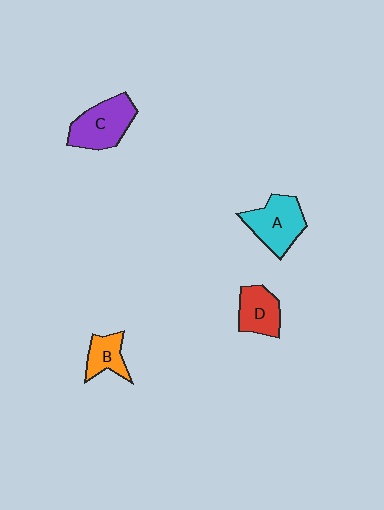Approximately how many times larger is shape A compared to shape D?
Approximately 1.4 times.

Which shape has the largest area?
Shape C (purple).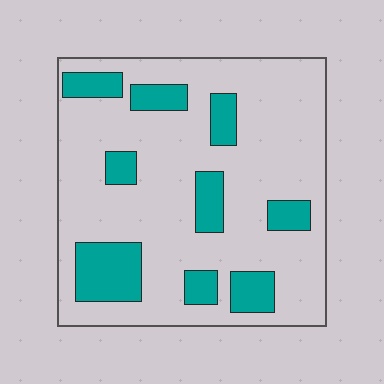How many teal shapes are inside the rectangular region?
9.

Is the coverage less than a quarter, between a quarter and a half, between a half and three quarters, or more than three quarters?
Less than a quarter.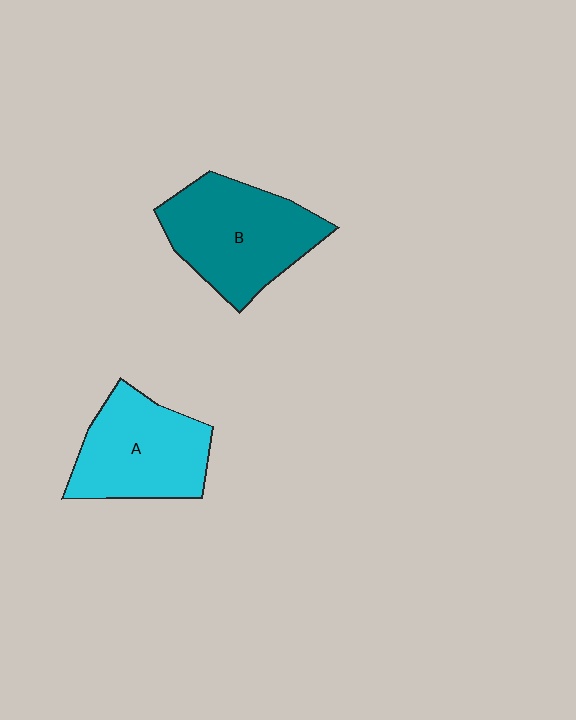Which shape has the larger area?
Shape B (teal).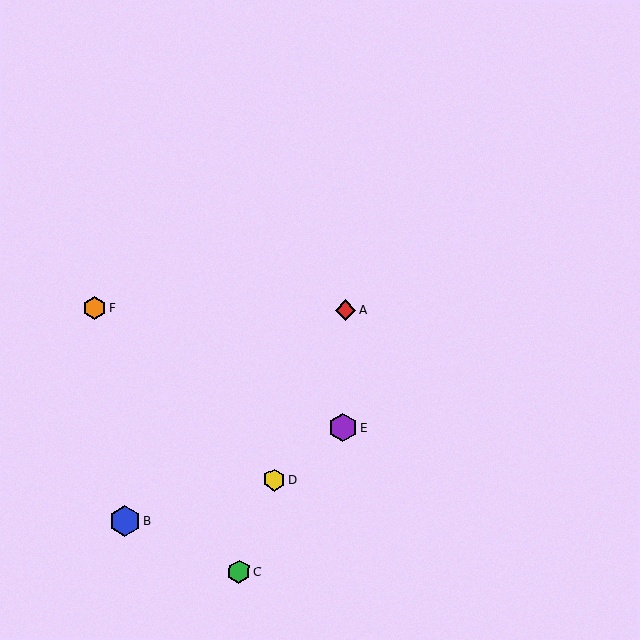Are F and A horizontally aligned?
Yes, both are at y≈308.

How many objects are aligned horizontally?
2 objects (A, F) are aligned horizontally.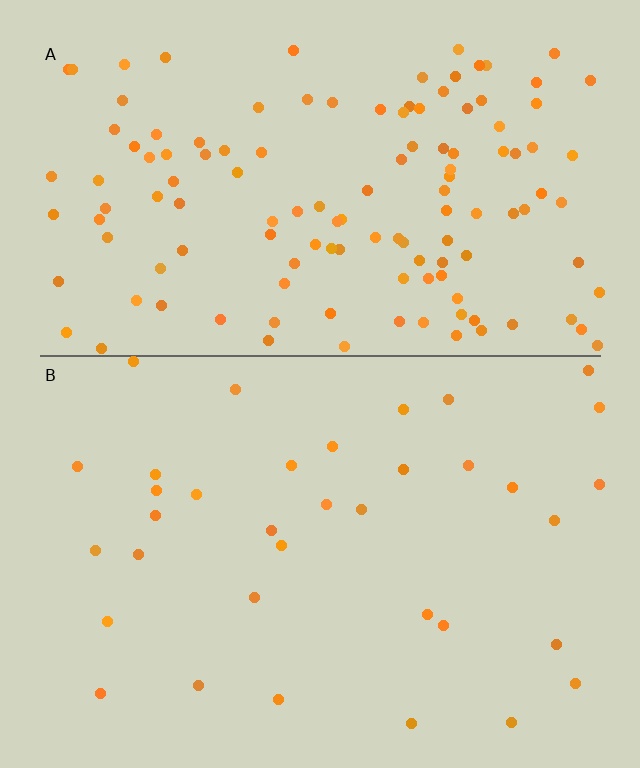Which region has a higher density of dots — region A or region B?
A (the top).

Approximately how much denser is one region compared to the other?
Approximately 3.7× — region A over region B.